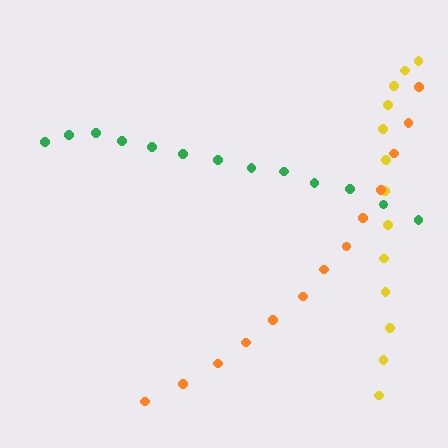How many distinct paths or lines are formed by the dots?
There are 3 distinct paths.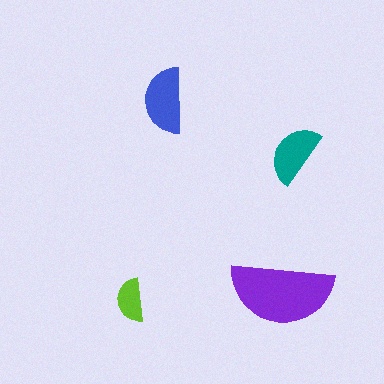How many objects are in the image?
There are 4 objects in the image.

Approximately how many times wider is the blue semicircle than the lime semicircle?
About 1.5 times wider.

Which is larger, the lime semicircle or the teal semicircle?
The teal one.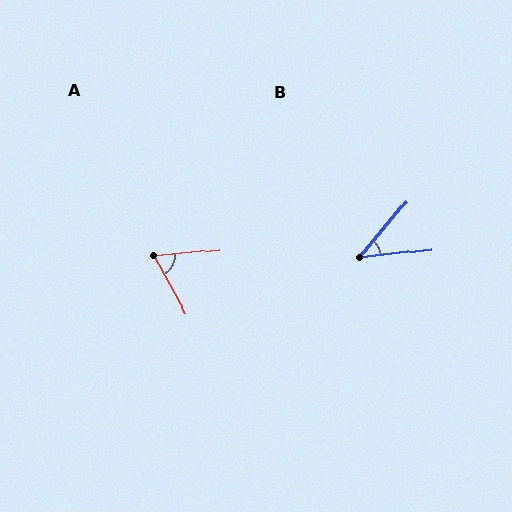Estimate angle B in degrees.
Approximately 43 degrees.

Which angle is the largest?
A, at approximately 67 degrees.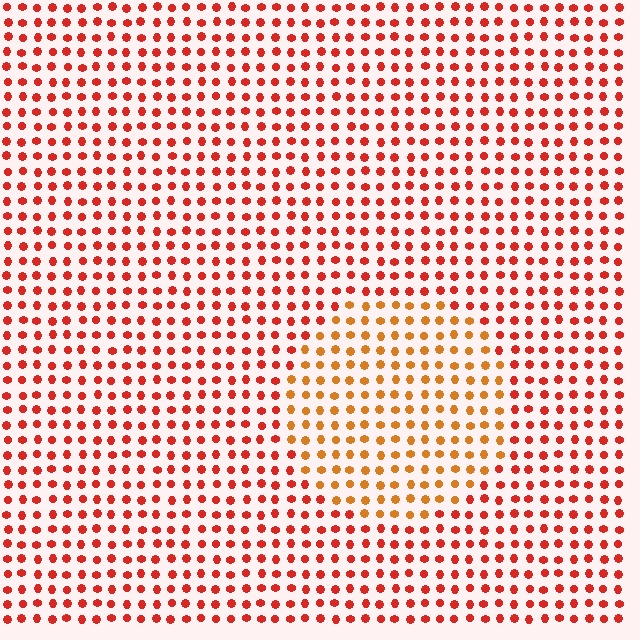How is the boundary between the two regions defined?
The boundary is defined purely by a slight shift in hue (about 29 degrees). Spacing, size, and orientation are identical on both sides.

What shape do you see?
I see a circle.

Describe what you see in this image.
The image is filled with small red elements in a uniform arrangement. A circle-shaped region is visible where the elements are tinted to a slightly different hue, forming a subtle color boundary.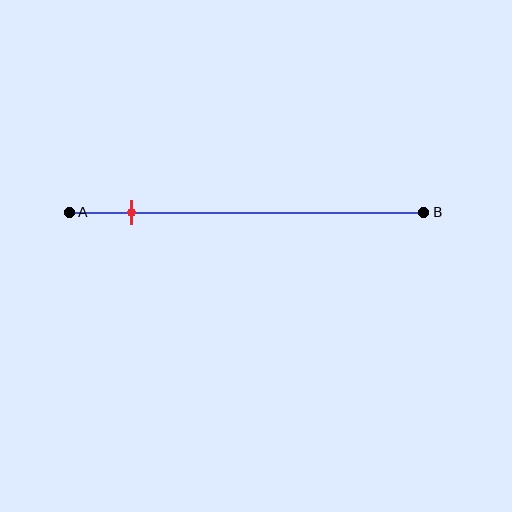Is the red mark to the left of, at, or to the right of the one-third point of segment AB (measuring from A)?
The red mark is to the left of the one-third point of segment AB.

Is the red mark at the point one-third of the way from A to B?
No, the mark is at about 20% from A, not at the 33% one-third point.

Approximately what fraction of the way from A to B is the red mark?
The red mark is approximately 20% of the way from A to B.